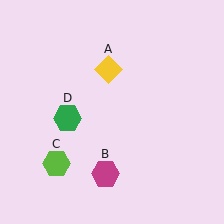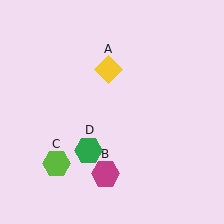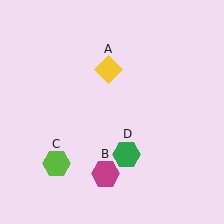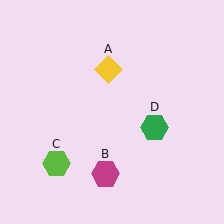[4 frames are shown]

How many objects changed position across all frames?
1 object changed position: green hexagon (object D).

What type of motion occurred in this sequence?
The green hexagon (object D) rotated counterclockwise around the center of the scene.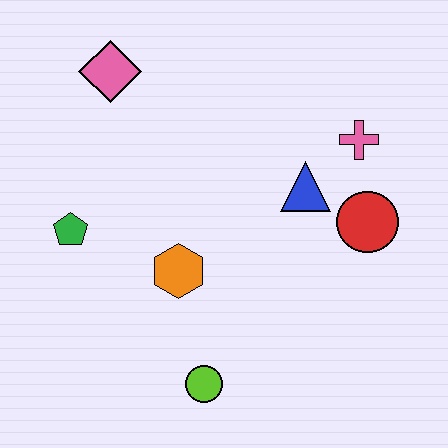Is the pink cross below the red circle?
No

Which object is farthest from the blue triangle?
The green pentagon is farthest from the blue triangle.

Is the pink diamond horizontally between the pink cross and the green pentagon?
Yes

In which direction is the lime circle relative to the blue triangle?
The lime circle is below the blue triangle.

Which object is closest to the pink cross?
The blue triangle is closest to the pink cross.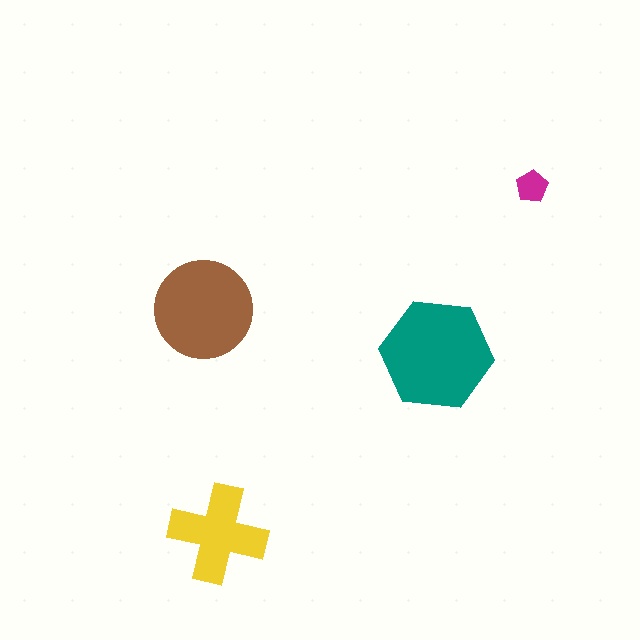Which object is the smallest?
The magenta pentagon.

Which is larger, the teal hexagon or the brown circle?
The teal hexagon.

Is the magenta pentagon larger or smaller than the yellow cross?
Smaller.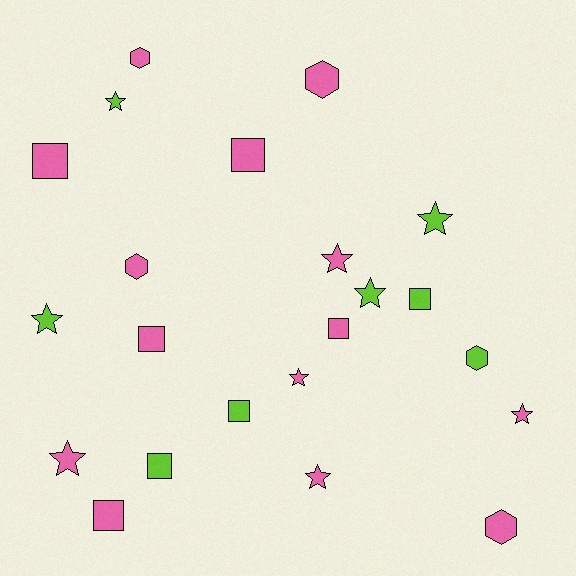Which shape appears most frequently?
Star, with 9 objects.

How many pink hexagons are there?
There are 4 pink hexagons.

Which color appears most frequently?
Pink, with 14 objects.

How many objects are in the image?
There are 22 objects.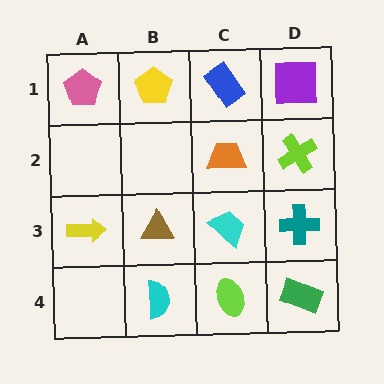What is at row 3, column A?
A yellow arrow.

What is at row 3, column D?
A teal cross.